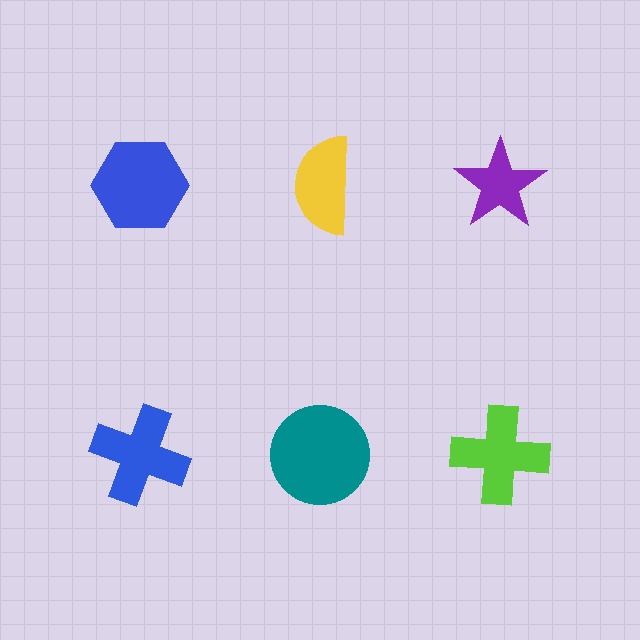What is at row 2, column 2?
A teal circle.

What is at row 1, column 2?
A yellow semicircle.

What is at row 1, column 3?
A purple star.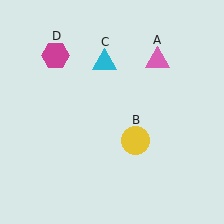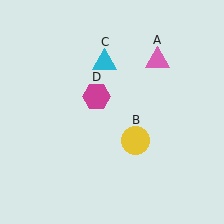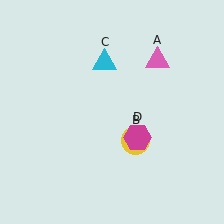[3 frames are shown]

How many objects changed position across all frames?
1 object changed position: magenta hexagon (object D).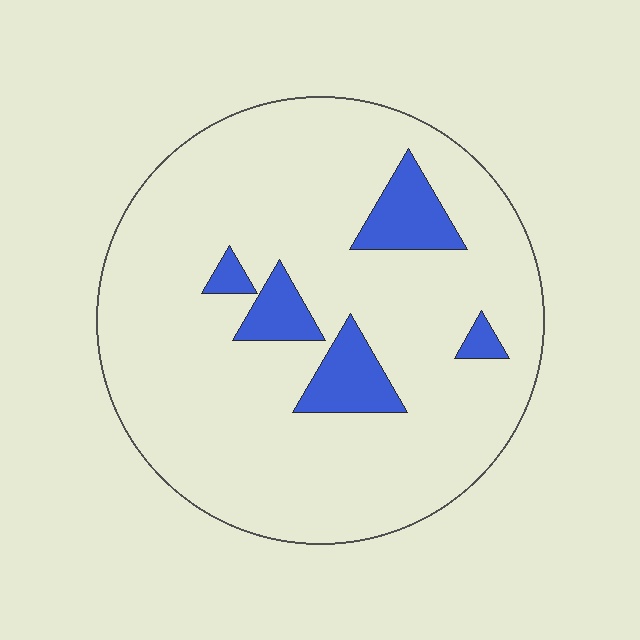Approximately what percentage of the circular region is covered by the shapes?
Approximately 10%.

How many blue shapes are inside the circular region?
5.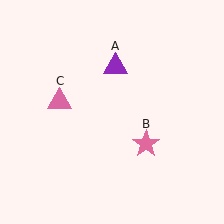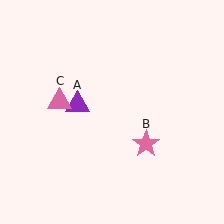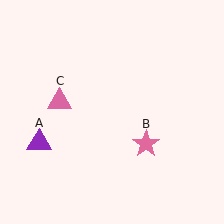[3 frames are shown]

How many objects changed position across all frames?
1 object changed position: purple triangle (object A).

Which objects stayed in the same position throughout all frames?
Pink star (object B) and pink triangle (object C) remained stationary.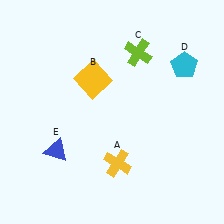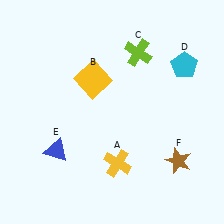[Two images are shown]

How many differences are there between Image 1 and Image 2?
There is 1 difference between the two images.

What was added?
A brown star (F) was added in Image 2.